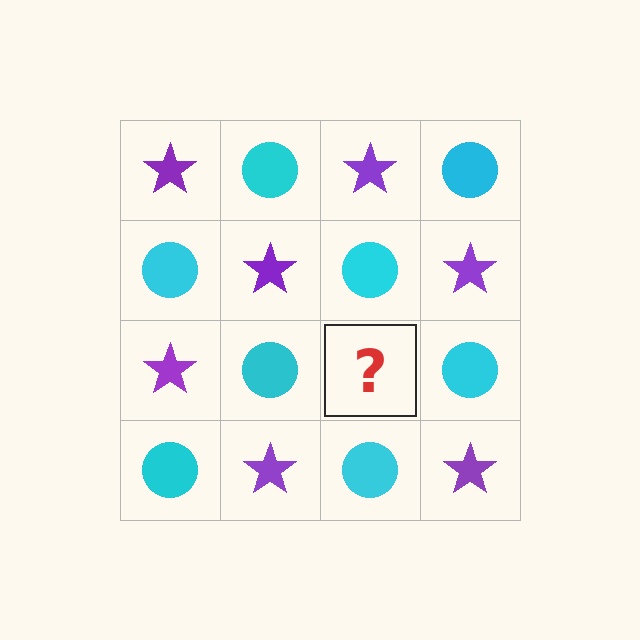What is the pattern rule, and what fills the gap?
The rule is that it alternates purple star and cyan circle in a checkerboard pattern. The gap should be filled with a purple star.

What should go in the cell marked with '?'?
The missing cell should contain a purple star.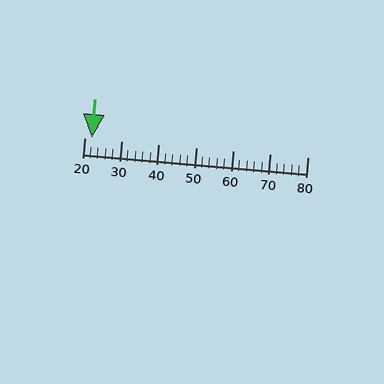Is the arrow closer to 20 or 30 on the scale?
The arrow is closer to 20.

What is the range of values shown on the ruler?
The ruler shows values from 20 to 80.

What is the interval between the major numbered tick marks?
The major tick marks are spaced 10 units apart.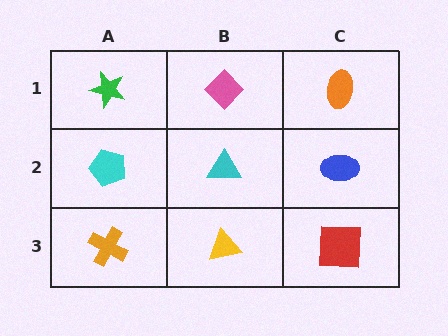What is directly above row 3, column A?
A cyan pentagon.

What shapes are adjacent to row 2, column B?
A pink diamond (row 1, column B), a yellow triangle (row 3, column B), a cyan pentagon (row 2, column A), a blue ellipse (row 2, column C).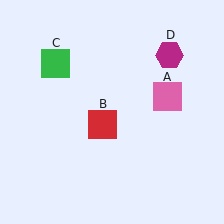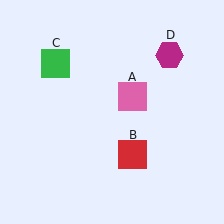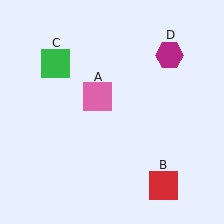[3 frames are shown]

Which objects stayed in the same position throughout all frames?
Green square (object C) and magenta hexagon (object D) remained stationary.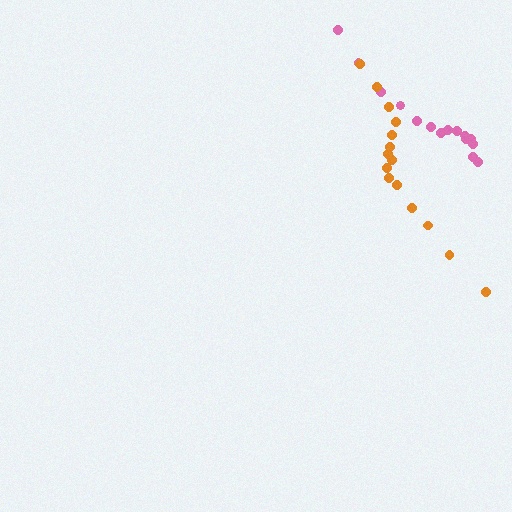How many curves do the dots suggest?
There are 2 distinct paths.